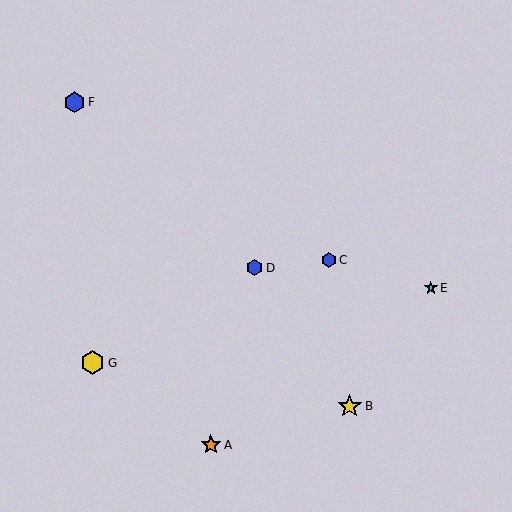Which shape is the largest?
The yellow star (labeled B) is the largest.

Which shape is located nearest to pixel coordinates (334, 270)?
The blue hexagon (labeled C) at (329, 260) is nearest to that location.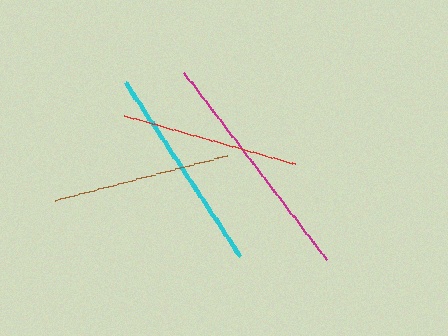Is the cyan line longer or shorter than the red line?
The cyan line is longer than the red line.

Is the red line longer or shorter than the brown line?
The brown line is longer than the red line.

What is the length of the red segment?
The red segment is approximately 178 pixels long.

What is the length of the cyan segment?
The cyan segment is approximately 209 pixels long.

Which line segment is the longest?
The magenta line is the longest at approximately 235 pixels.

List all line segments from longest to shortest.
From longest to shortest: magenta, cyan, brown, red.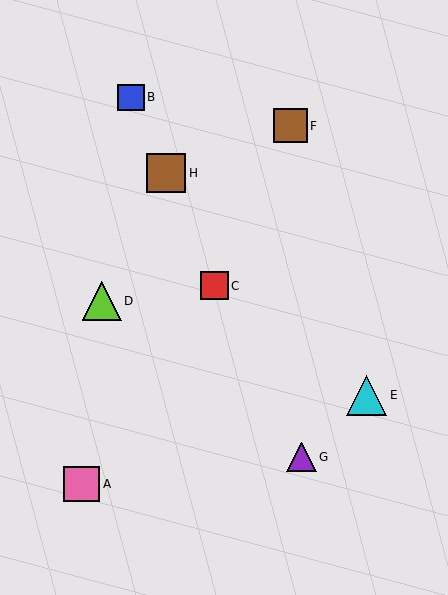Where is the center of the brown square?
The center of the brown square is at (166, 173).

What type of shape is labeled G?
Shape G is a purple triangle.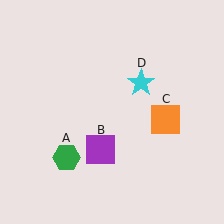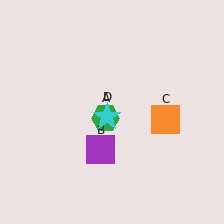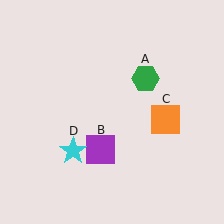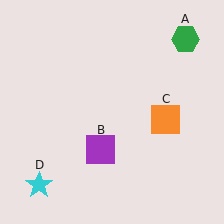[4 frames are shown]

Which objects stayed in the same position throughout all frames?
Purple square (object B) and orange square (object C) remained stationary.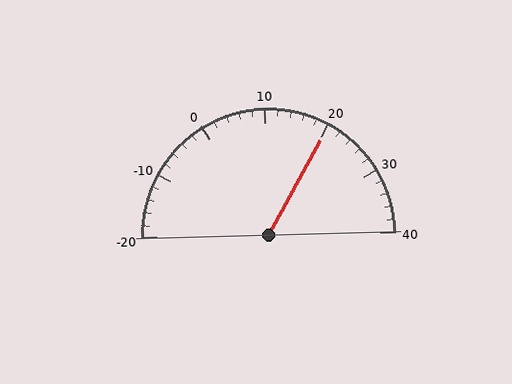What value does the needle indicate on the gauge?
The needle indicates approximately 20.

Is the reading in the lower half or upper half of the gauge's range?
The reading is in the upper half of the range (-20 to 40).